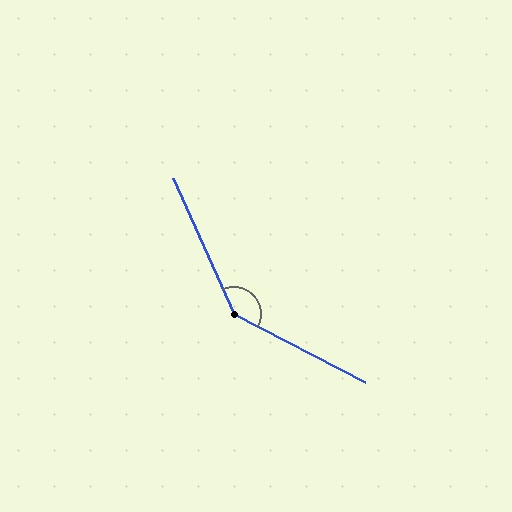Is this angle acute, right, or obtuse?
It is obtuse.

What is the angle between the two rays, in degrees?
Approximately 142 degrees.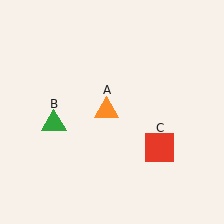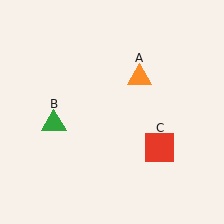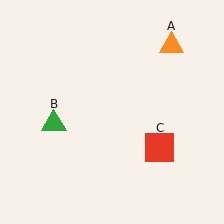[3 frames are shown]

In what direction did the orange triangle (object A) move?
The orange triangle (object A) moved up and to the right.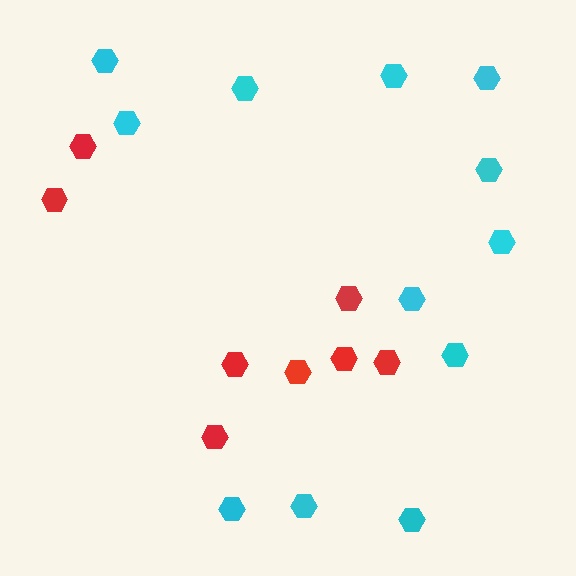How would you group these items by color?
There are 2 groups: one group of red hexagons (8) and one group of cyan hexagons (12).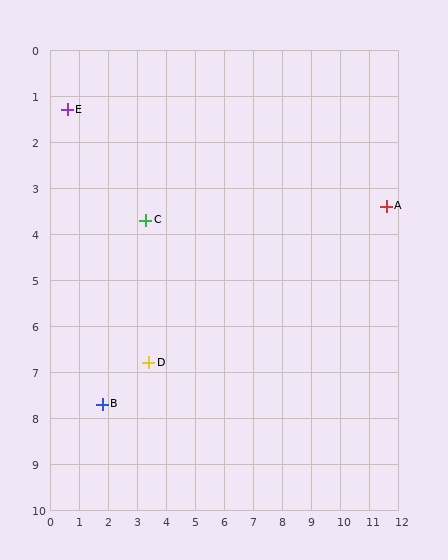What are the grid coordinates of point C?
Point C is at approximately (3.3, 3.7).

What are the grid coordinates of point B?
Point B is at approximately (1.8, 7.7).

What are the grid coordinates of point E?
Point E is at approximately (0.6, 1.3).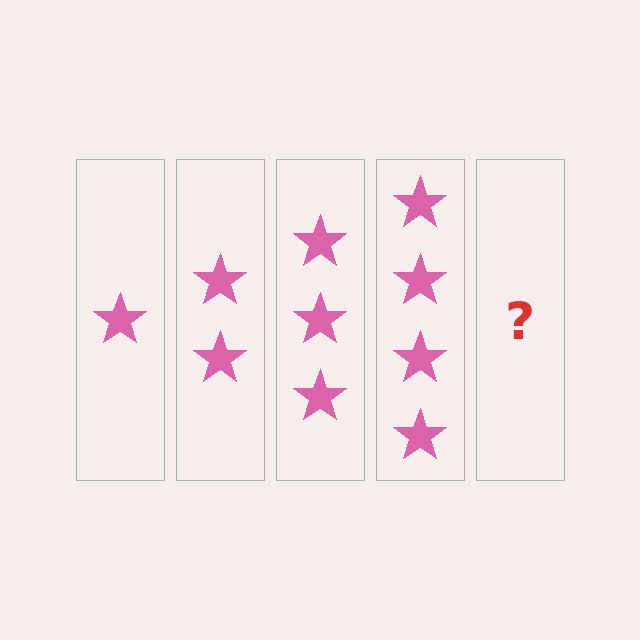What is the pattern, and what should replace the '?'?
The pattern is that each step adds one more star. The '?' should be 5 stars.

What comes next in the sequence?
The next element should be 5 stars.